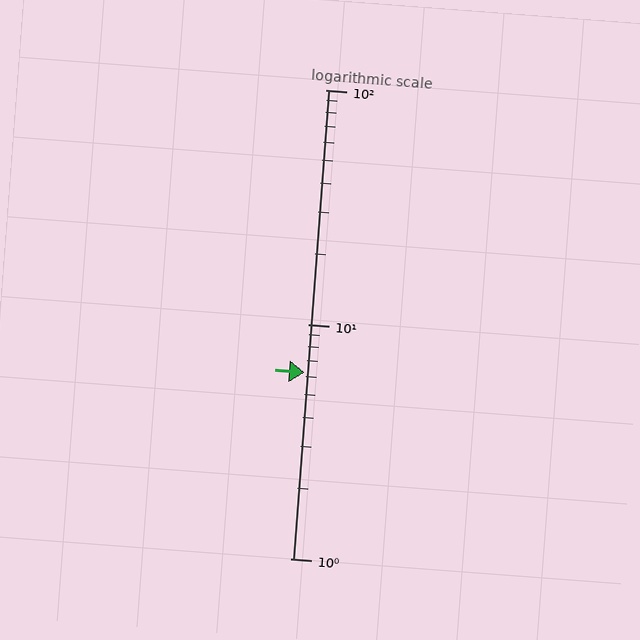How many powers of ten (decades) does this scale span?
The scale spans 2 decades, from 1 to 100.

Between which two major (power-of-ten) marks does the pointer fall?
The pointer is between 1 and 10.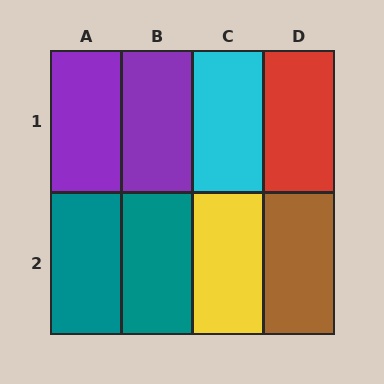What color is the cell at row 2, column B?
Teal.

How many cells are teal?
2 cells are teal.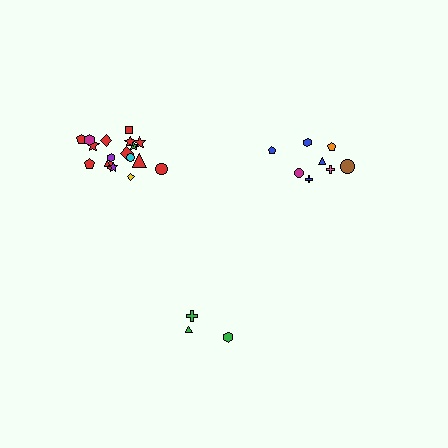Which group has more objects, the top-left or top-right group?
The top-left group.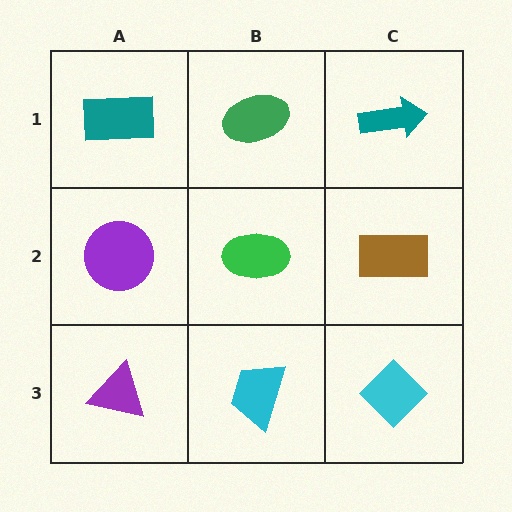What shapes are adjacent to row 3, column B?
A green ellipse (row 2, column B), a purple triangle (row 3, column A), a cyan diamond (row 3, column C).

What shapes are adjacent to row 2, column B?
A green ellipse (row 1, column B), a cyan trapezoid (row 3, column B), a purple circle (row 2, column A), a brown rectangle (row 2, column C).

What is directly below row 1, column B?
A green ellipse.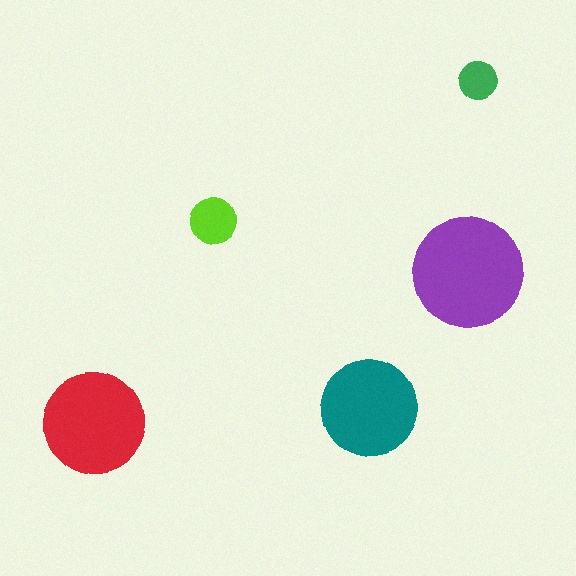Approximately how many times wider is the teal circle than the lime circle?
About 2 times wider.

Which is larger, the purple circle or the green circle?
The purple one.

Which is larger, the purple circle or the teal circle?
The purple one.